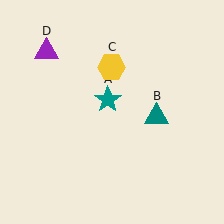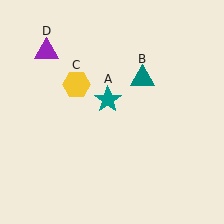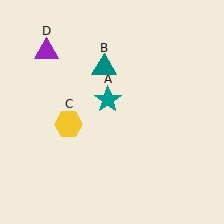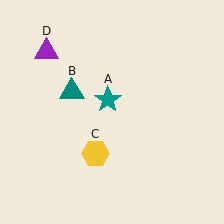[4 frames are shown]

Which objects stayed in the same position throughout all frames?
Teal star (object A) and purple triangle (object D) remained stationary.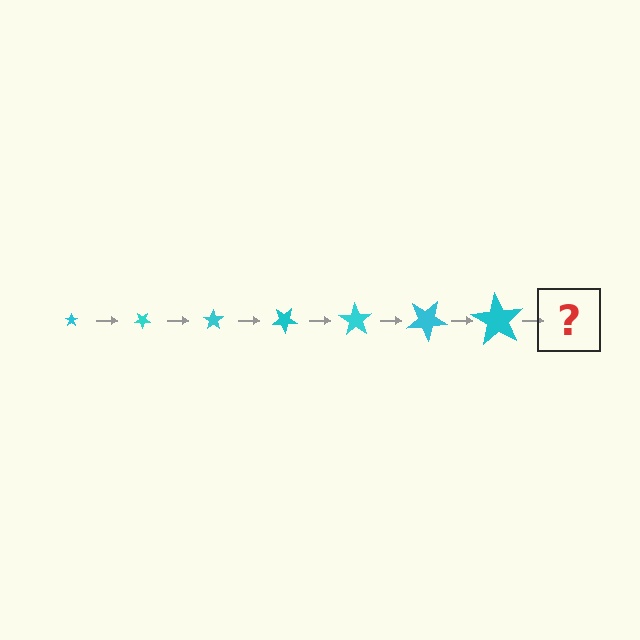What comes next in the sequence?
The next element should be a star, larger than the previous one and rotated 245 degrees from the start.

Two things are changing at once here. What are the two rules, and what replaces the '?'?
The two rules are that the star grows larger each step and it rotates 35 degrees each step. The '?' should be a star, larger than the previous one and rotated 245 degrees from the start.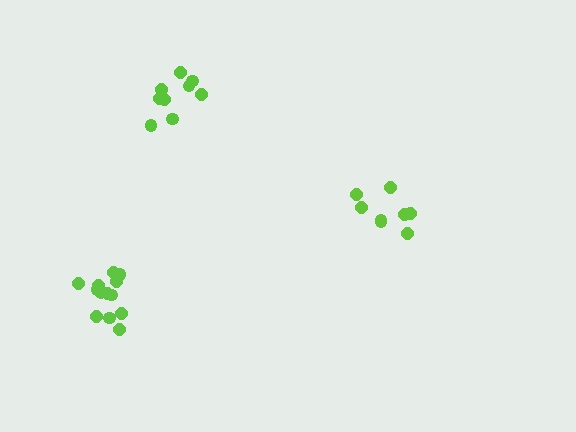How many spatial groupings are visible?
There are 3 spatial groupings.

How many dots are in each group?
Group 1: 8 dots, Group 2: 9 dots, Group 3: 13 dots (30 total).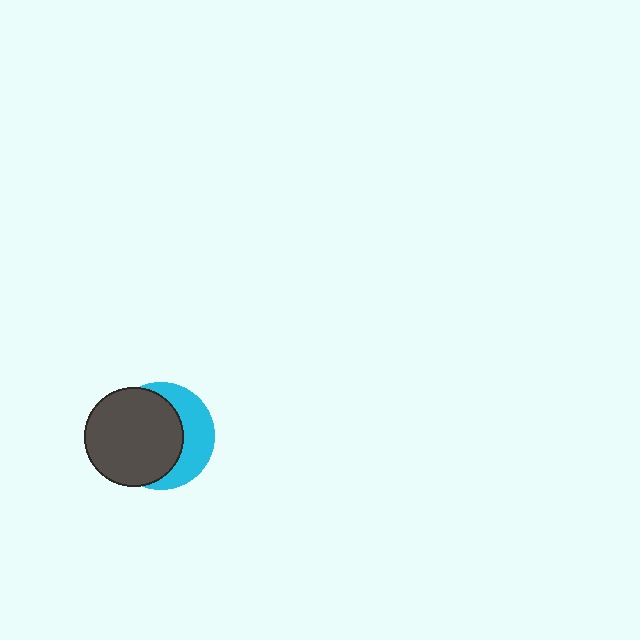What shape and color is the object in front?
The object in front is a dark gray circle.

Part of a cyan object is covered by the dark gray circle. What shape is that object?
It is a circle.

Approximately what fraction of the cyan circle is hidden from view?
Roughly 62% of the cyan circle is hidden behind the dark gray circle.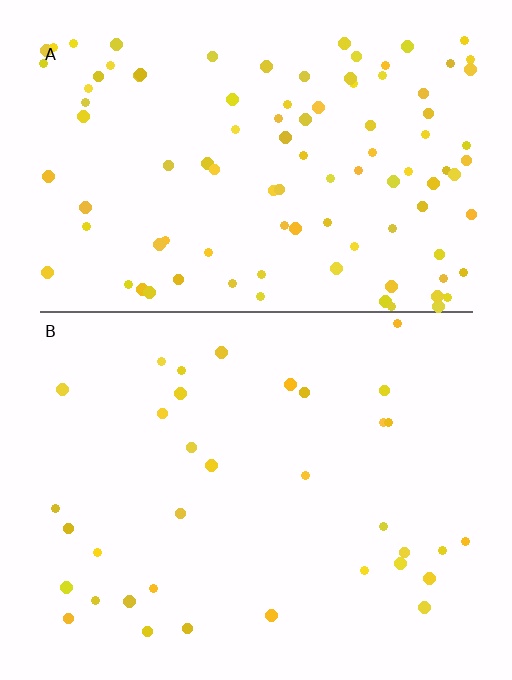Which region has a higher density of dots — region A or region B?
A (the top).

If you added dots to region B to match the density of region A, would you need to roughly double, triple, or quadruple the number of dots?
Approximately triple.